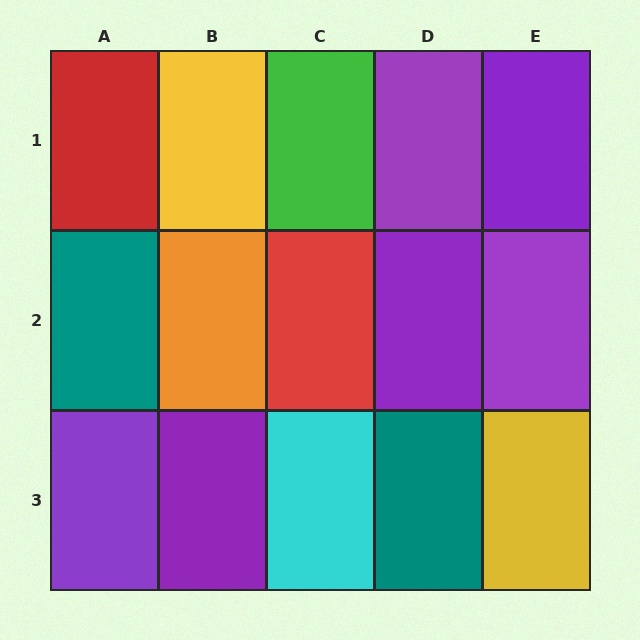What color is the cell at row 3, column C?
Cyan.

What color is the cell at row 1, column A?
Red.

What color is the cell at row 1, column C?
Green.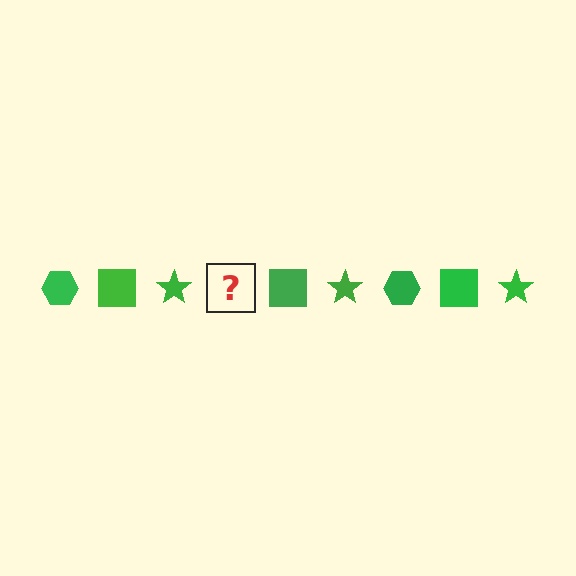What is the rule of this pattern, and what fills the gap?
The rule is that the pattern cycles through hexagon, square, star shapes in green. The gap should be filled with a green hexagon.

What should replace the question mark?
The question mark should be replaced with a green hexagon.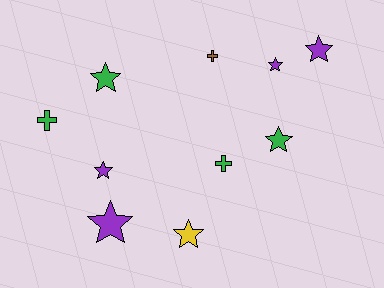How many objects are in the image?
There are 10 objects.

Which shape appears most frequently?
Star, with 7 objects.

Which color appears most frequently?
Green, with 4 objects.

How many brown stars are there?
There are no brown stars.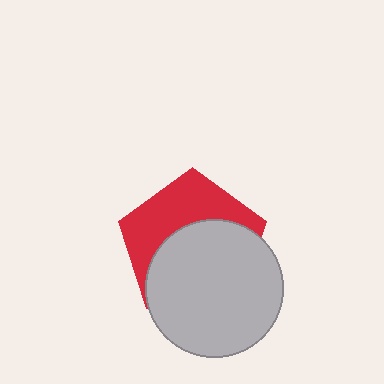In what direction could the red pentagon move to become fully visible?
The red pentagon could move up. That would shift it out from behind the light gray circle entirely.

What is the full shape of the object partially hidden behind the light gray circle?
The partially hidden object is a red pentagon.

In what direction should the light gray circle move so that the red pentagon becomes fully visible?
The light gray circle should move down. That is the shortest direction to clear the overlap and leave the red pentagon fully visible.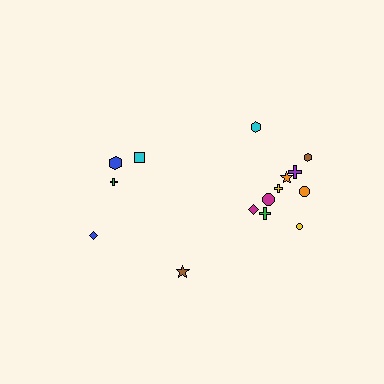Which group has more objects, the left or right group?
The right group.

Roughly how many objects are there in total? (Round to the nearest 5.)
Roughly 15 objects in total.